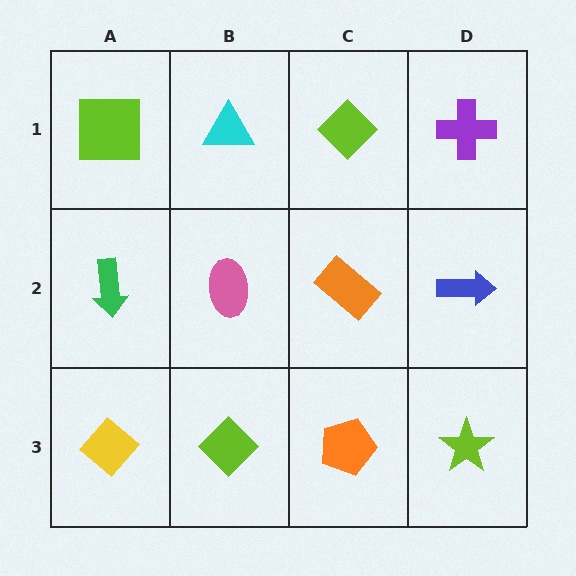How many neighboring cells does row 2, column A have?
3.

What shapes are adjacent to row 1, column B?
A pink ellipse (row 2, column B), a lime square (row 1, column A), a lime diamond (row 1, column C).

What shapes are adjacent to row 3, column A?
A green arrow (row 2, column A), a lime diamond (row 3, column B).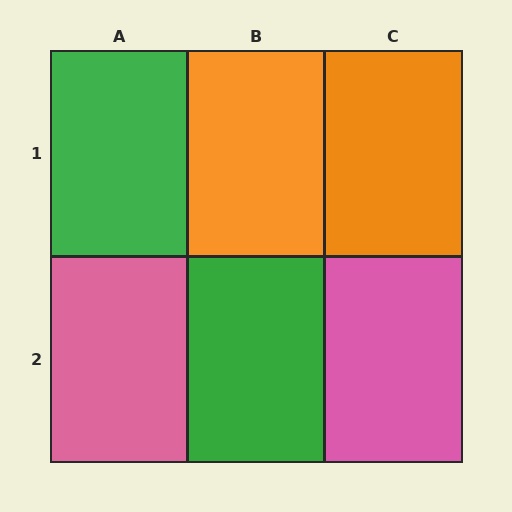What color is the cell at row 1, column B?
Orange.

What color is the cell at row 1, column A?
Green.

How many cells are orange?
2 cells are orange.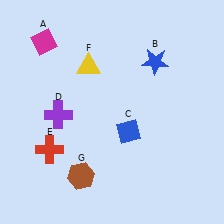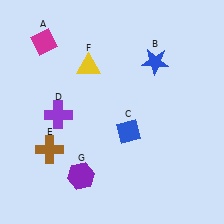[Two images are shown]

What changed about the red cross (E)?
In Image 1, E is red. In Image 2, it changed to brown.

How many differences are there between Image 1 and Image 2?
There are 2 differences between the two images.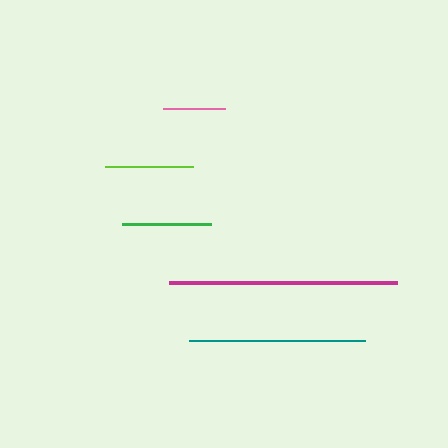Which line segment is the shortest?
The pink line is the shortest at approximately 62 pixels.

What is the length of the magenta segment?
The magenta segment is approximately 228 pixels long.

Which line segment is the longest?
The magenta line is the longest at approximately 228 pixels.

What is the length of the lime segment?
The lime segment is approximately 88 pixels long.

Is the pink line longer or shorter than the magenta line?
The magenta line is longer than the pink line.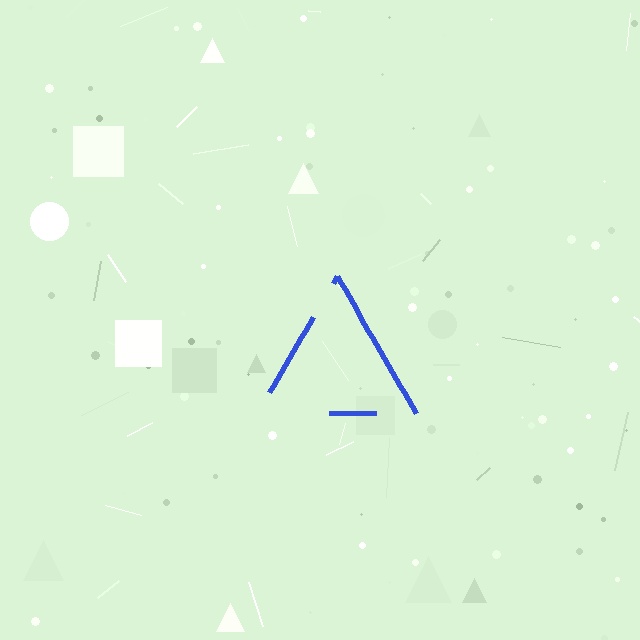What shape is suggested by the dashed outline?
The dashed outline suggests a triangle.